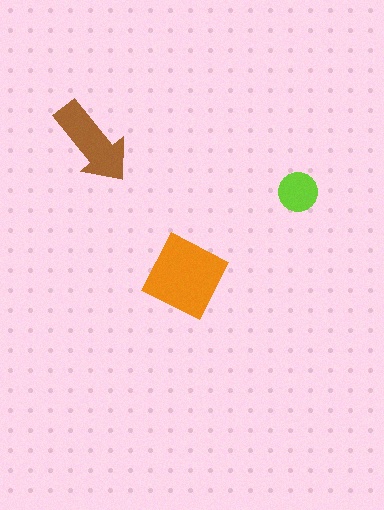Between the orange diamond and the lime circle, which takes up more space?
The orange diamond.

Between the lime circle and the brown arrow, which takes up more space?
The brown arrow.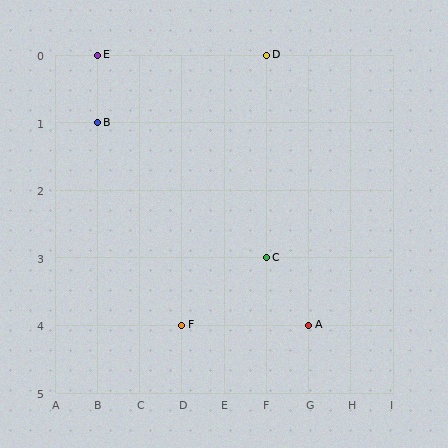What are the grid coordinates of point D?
Point D is at grid coordinates (F, 0).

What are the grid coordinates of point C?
Point C is at grid coordinates (F, 3).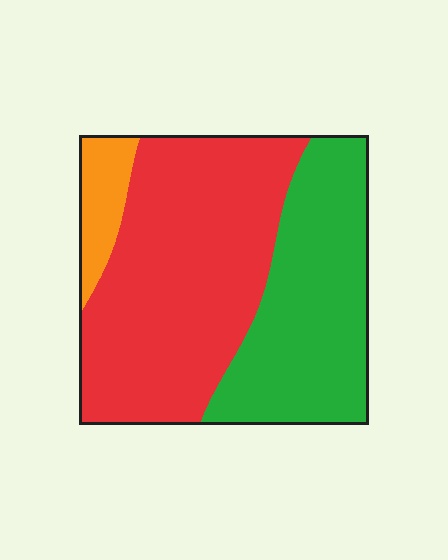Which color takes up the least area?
Orange, at roughly 10%.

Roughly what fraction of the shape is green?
Green covers about 35% of the shape.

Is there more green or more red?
Red.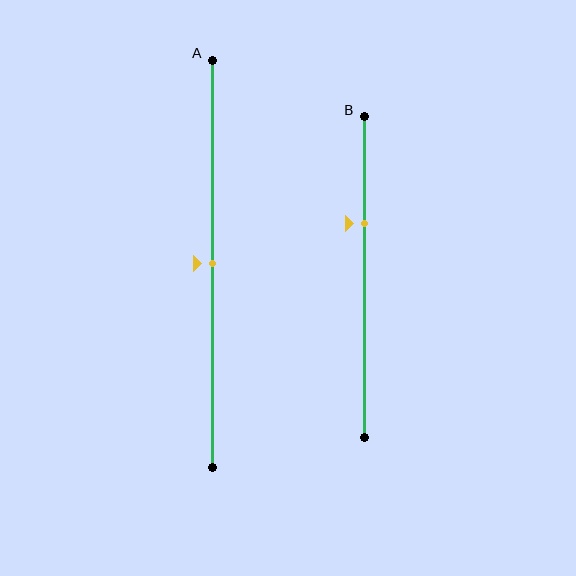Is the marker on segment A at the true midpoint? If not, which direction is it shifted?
Yes, the marker on segment A is at the true midpoint.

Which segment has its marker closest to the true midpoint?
Segment A has its marker closest to the true midpoint.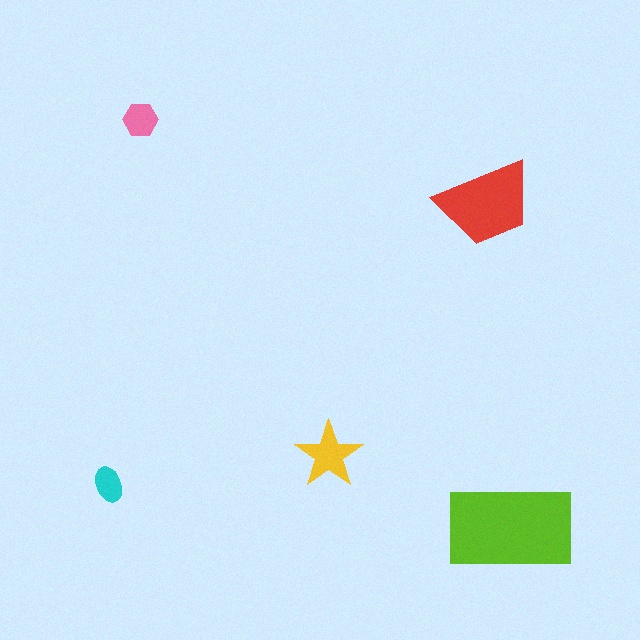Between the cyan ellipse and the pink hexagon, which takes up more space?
The pink hexagon.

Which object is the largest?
The lime rectangle.